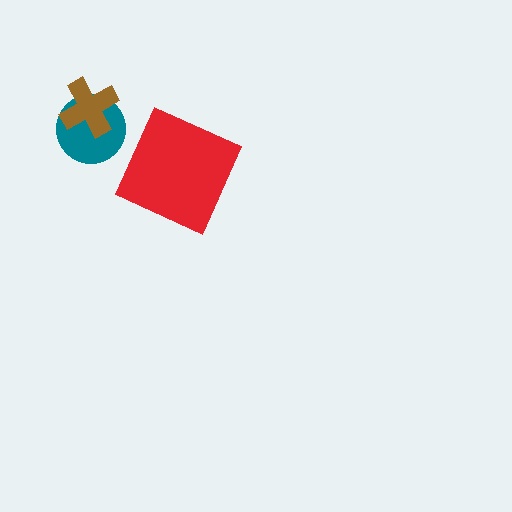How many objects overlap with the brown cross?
1 object overlaps with the brown cross.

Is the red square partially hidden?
No, no other shape covers it.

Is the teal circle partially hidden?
Yes, it is partially covered by another shape.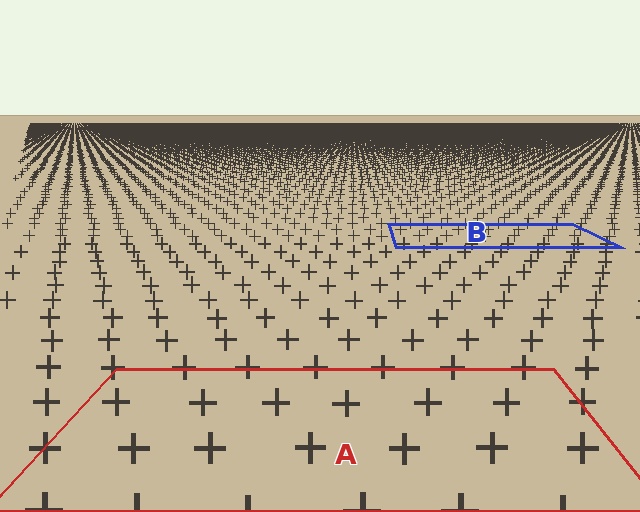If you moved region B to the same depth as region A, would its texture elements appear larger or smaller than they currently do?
They would appear larger. At a closer depth, the same texture elements are projected at a bigger on-screen size.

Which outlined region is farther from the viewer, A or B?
Region B is farther from the viewer — the texture elements inside it appear smaller and more densely packed.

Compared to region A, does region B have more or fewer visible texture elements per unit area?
Region B has more texture elements per unit area — they are packed more densely because it is farther away.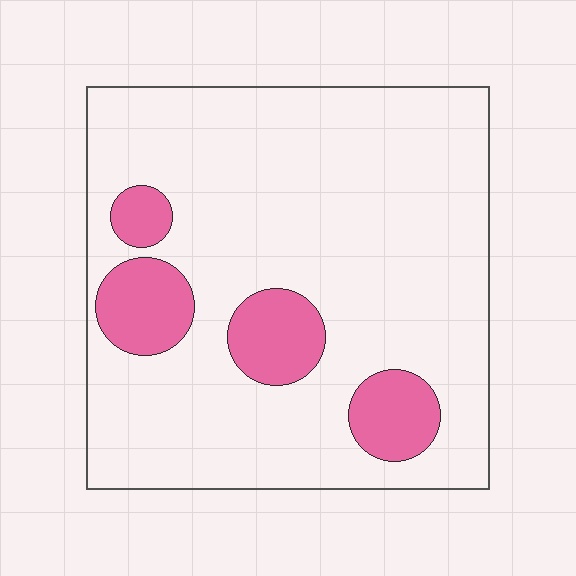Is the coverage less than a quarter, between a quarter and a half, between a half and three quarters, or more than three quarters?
Less than a quarter.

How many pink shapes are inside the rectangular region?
4.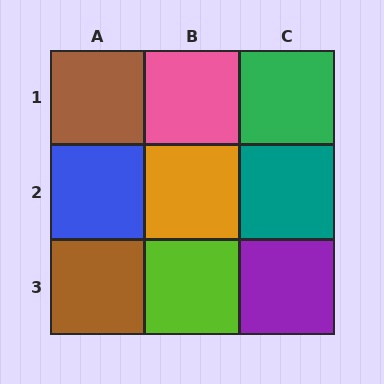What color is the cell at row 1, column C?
Green.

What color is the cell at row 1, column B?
Pink.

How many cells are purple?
1 cell is purple.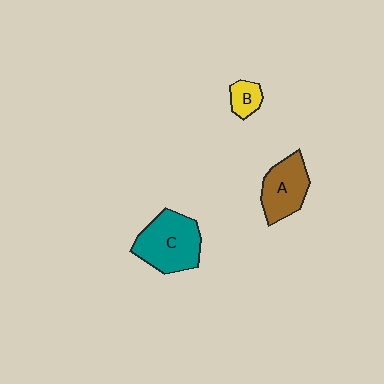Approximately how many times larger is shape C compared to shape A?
Approximately 1.3 times.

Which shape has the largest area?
Shape C (teal).